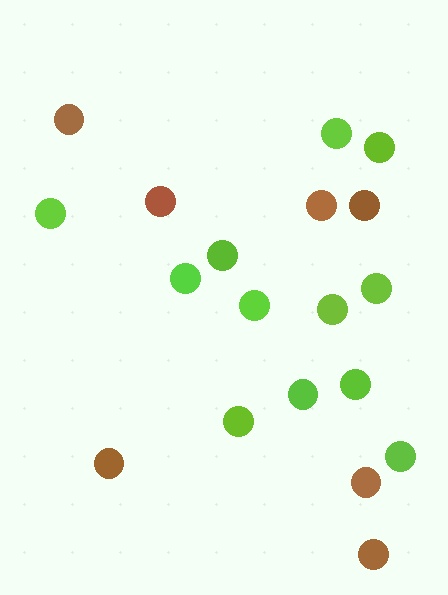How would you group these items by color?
There are 2 groups: one group of brown circles (7) and one group of lime circles (12).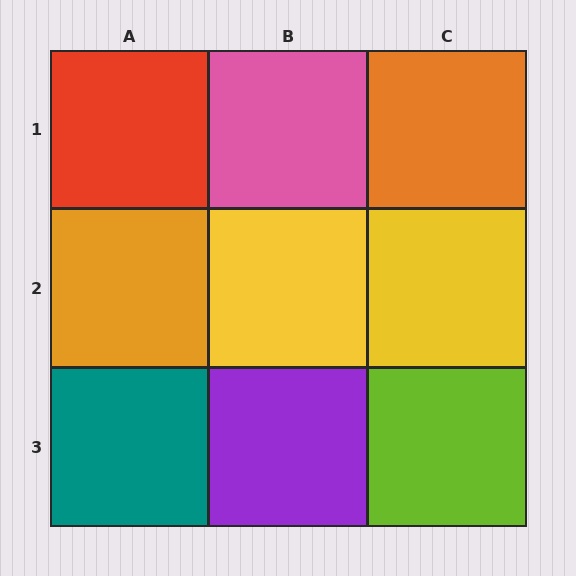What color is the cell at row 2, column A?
Orange.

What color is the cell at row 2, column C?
Yellow.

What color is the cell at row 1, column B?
Pink.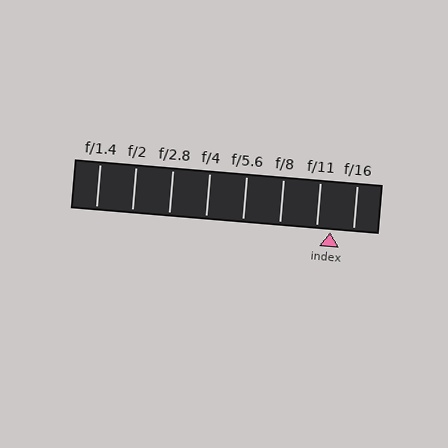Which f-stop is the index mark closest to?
The index mark is closest to f/11.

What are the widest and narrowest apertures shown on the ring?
The widest aperture shown is f/1.4 and the narrowest is f/16.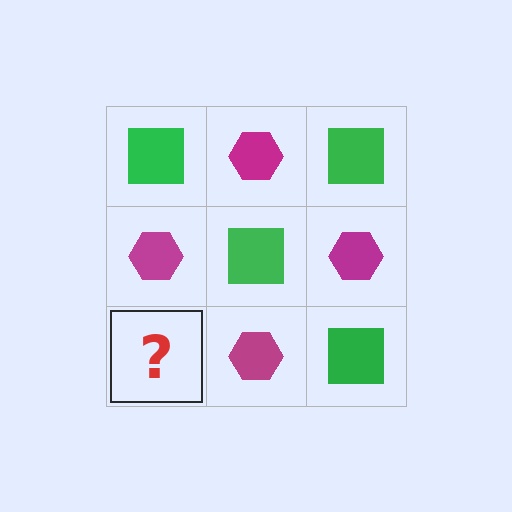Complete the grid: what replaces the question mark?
The question mark should be replaced with a green square.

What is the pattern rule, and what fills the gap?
The rule is that it alternates green square and magenta hexagon in a checkerboard pattern. The gap should be filled with a green square.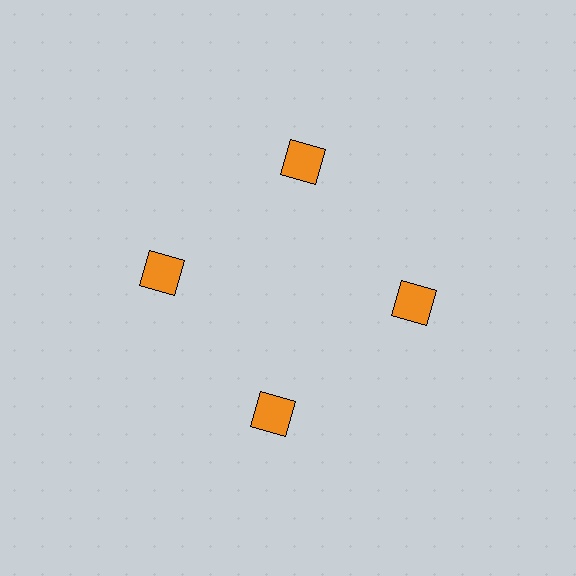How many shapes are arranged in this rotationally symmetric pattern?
There are 4 shapes, arranged in 4 groups of 1.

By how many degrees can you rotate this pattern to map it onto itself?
The pattern maps onto itself every 90 degrees of rotation.